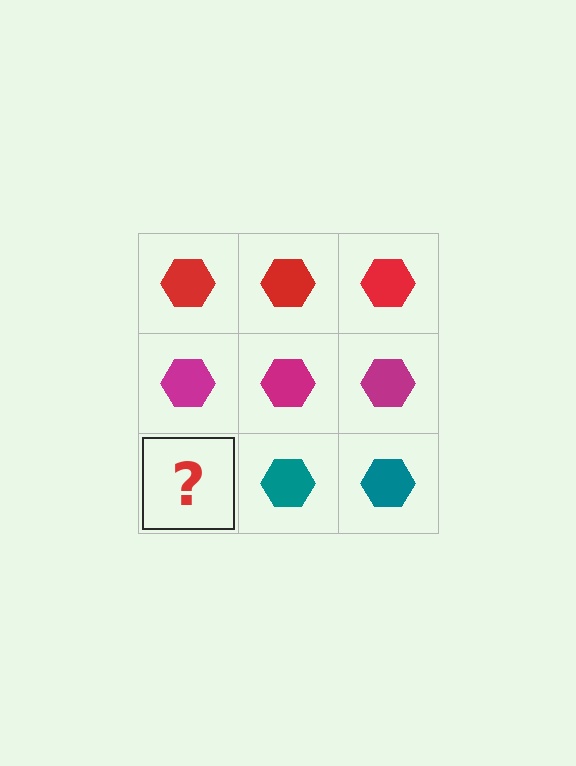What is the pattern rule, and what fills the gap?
The rule is that each row has a consistent color. The gap should be filled with a teal hexagon.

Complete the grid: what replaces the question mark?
The question mark should be replaced with a teal hexagon.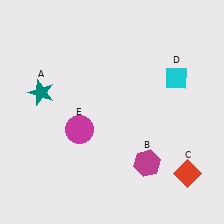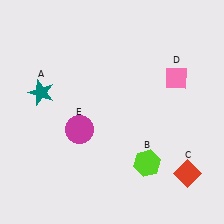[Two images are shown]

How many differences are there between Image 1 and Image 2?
There are 2 differences between the two images.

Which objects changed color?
B changed from magenta to lime. D changed from cyan to pink.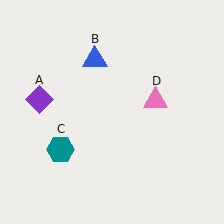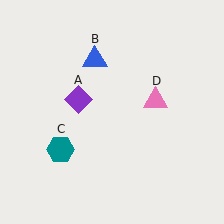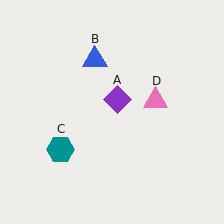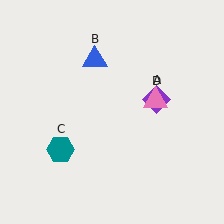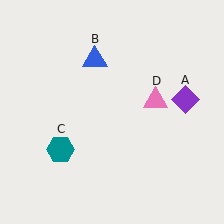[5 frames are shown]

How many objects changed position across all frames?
1 object changed position: purple diamond (object A).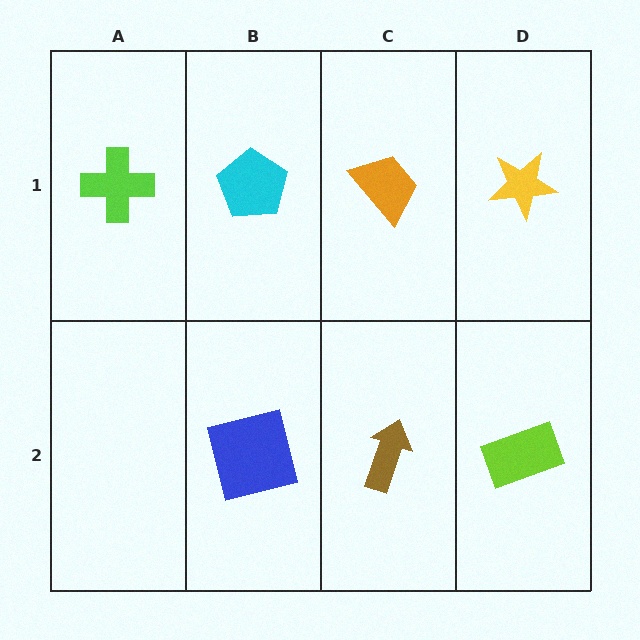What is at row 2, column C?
A brown arrow.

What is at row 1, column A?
A lime cross.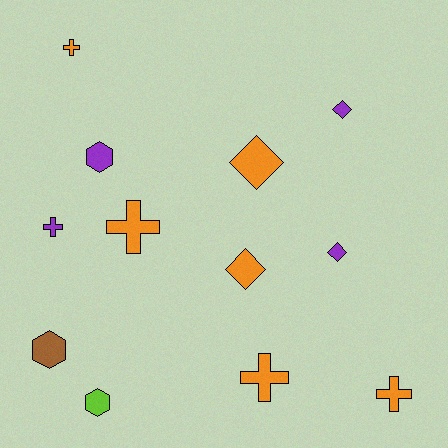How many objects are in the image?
There are 12 objects.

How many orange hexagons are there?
There are no orange hexagons.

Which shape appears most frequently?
Cross, with 5 objects.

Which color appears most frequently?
Orange, with 6 objects.